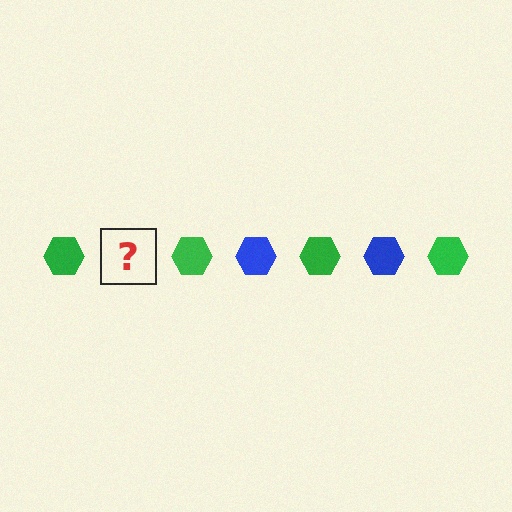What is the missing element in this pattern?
The missing element is a blue hexagon.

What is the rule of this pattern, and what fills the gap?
The rule is that the pattern cycles through green, blue hexagons. The gap should be filled with a blue hexagon.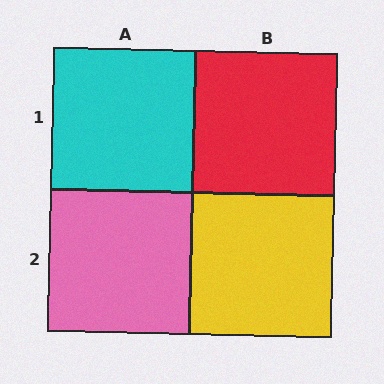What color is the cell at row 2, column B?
Yellow.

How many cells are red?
1 cell is red.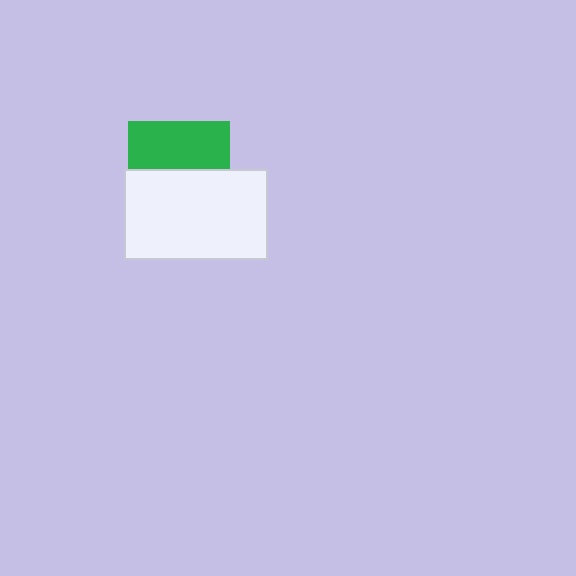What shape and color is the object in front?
The object in front is a white rectangle.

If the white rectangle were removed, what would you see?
You would see the complete green square.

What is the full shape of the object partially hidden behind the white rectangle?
The partially hidden object is a green square.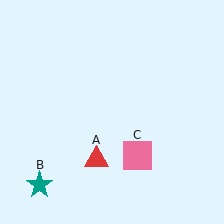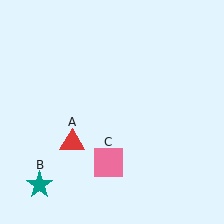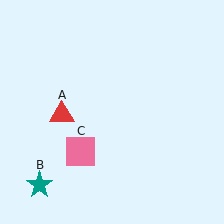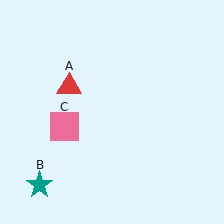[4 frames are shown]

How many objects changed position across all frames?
2 objects changed position: red triangle (object A), pink square (object C).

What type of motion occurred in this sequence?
The red triangle (object A), pink square (object C) rotated clockwise around the center of the scene.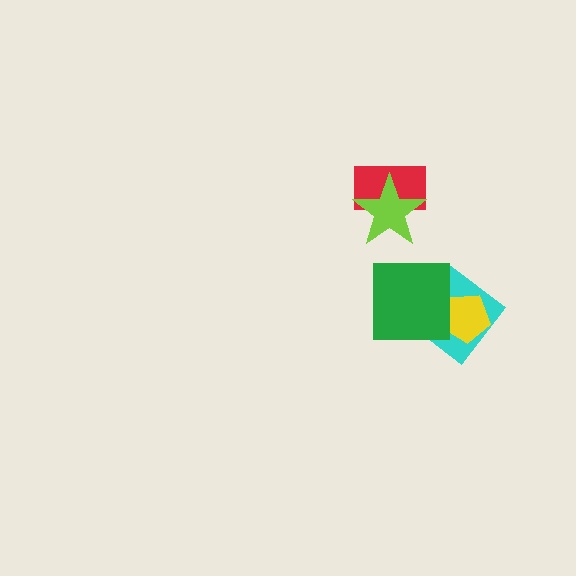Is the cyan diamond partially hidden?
Yes, it is partially covered by another shape.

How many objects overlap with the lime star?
1 object overlaps with the lime star.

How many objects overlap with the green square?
2 objects overlap with the green square.